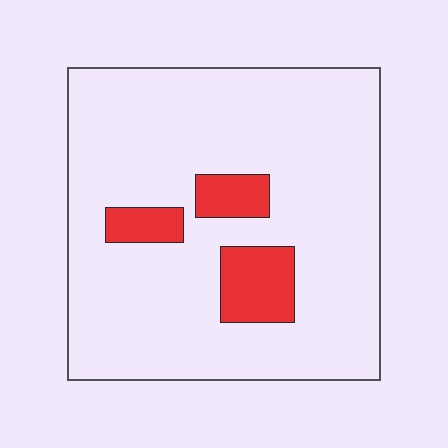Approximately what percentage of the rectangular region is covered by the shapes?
Approximately 10%.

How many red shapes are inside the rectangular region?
3.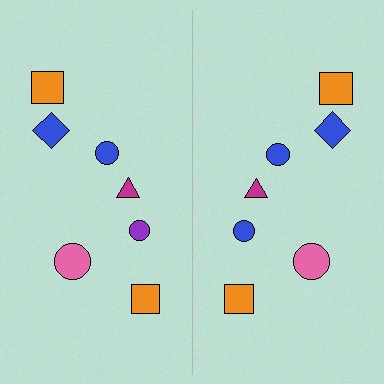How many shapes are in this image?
There are 14 shapes in this image.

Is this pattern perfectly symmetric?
No, the pattern is not perfectly symmetric. The blue circle on the right side breaks the symmetry — its mirror counterpart is purple.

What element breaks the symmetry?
The blue circle on the right side breaks the symmetry — its mirror counterpart is purple.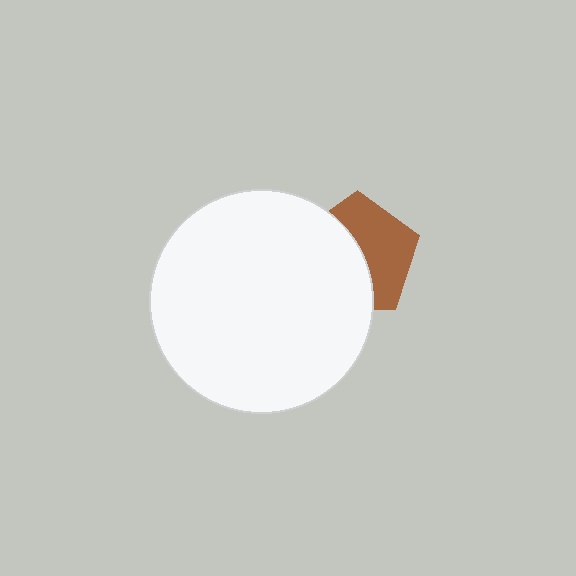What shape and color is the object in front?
The object in front is a white circle.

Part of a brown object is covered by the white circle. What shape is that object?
It is a pentagon.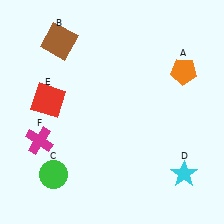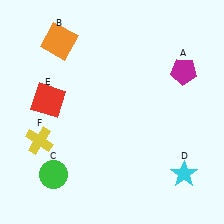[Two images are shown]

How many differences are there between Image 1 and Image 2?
There are 3 differences between the two images.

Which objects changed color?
A changed from orange to magenta. B changed from brown to orange. F changed from magenta to yellow.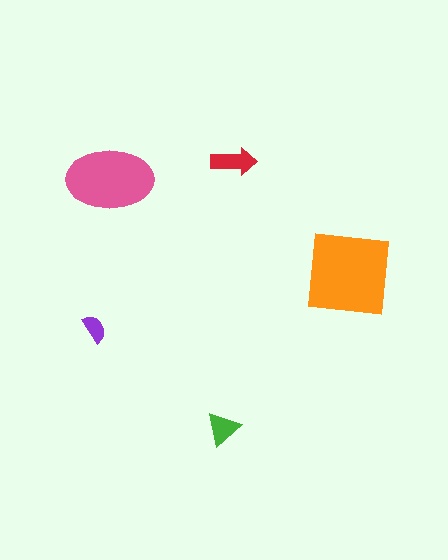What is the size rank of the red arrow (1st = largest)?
3rd.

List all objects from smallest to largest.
The purple semicircle, the green triangle, the red arrow, the pink ellipse, the orange square.